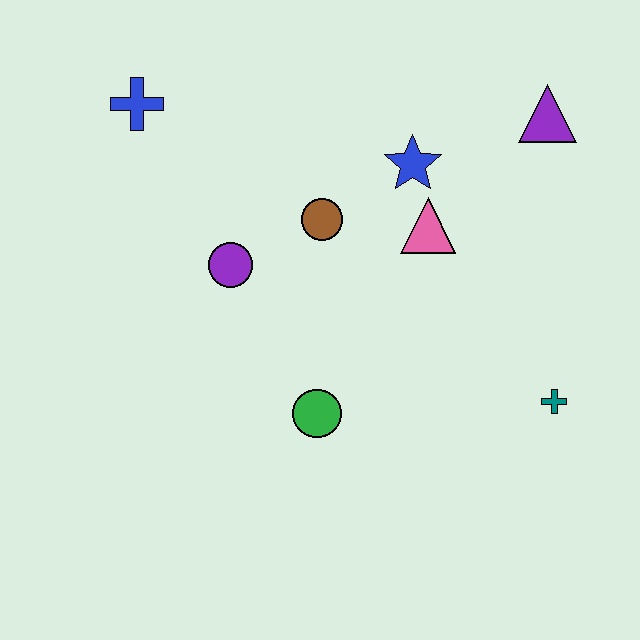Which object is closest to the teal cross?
The pink triangle is closest to the teal cross.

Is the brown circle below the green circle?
No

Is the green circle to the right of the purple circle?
Yes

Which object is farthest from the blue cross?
The teal cross is farthest from the blue cross.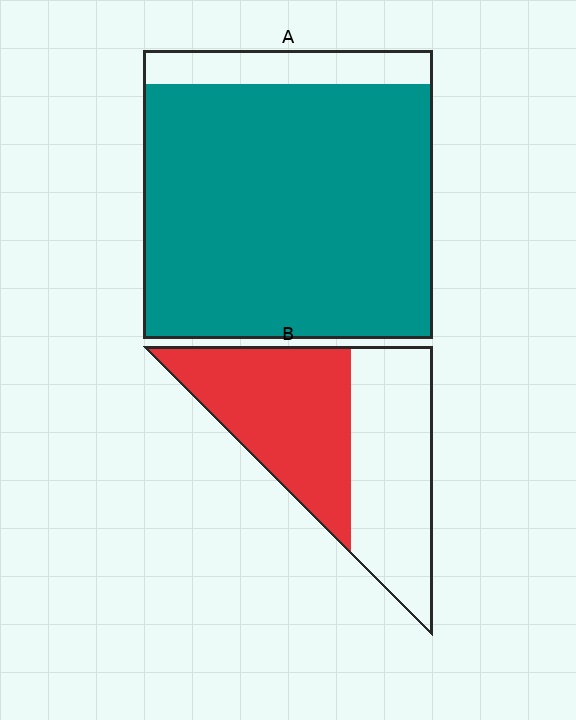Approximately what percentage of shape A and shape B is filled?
A is approximately 90% and B is approximately 50%.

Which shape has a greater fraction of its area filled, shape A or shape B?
Shape A.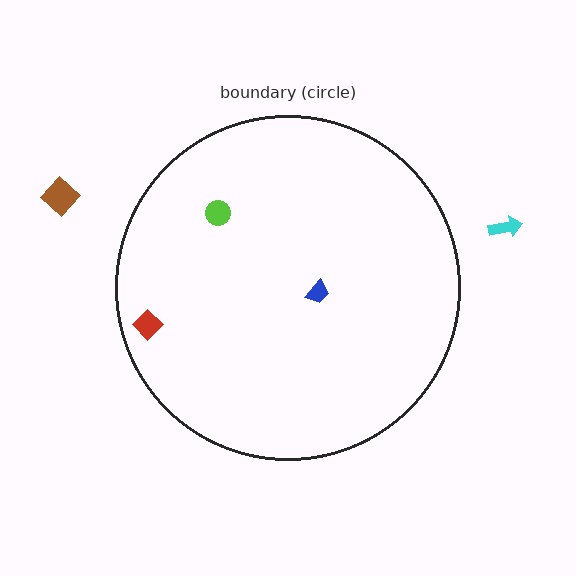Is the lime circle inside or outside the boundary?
Inside.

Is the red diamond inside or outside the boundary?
Inside.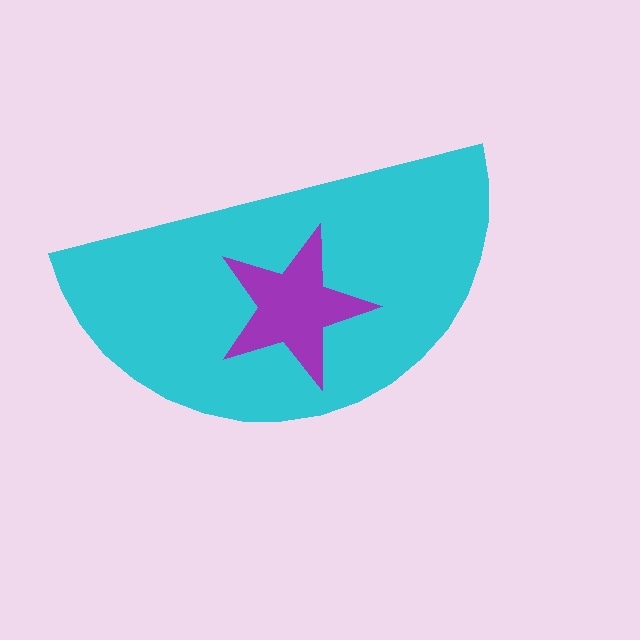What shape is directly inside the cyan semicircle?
The purple star.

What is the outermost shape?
The cyan semicircle.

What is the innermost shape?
The purple star.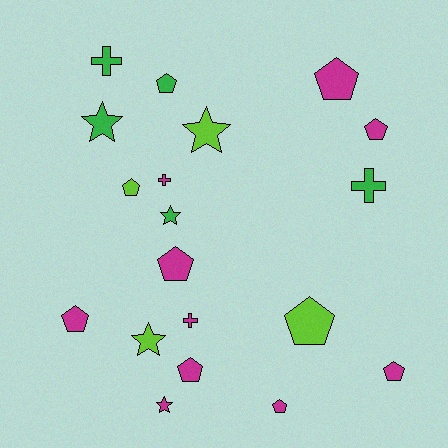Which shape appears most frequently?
Pentagon, with 10 objects.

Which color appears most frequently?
Magenta, with 10 objects.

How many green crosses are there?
There are 2 green crosses.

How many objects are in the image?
There are 19 objects.